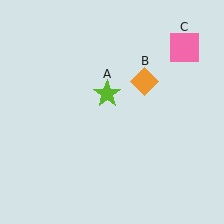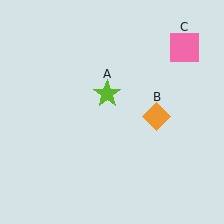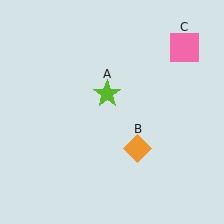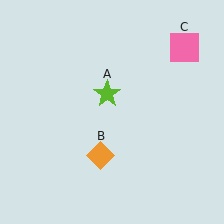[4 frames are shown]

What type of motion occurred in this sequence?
The orange diamond (object B) rotated clockwise around the center of the scene.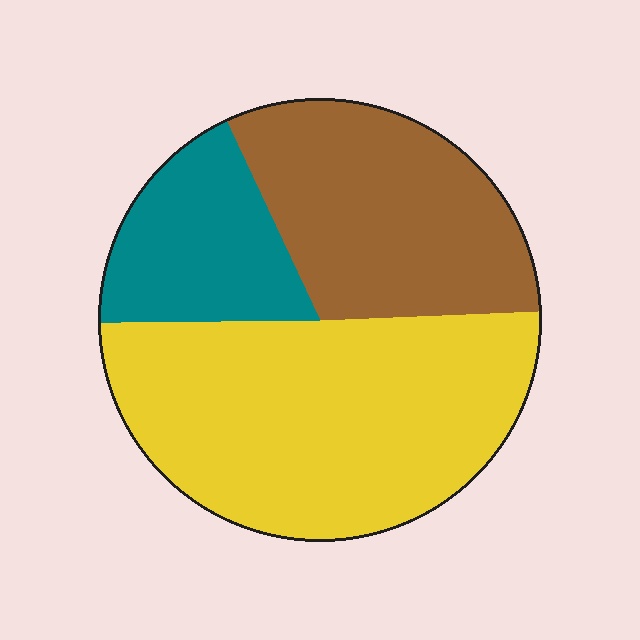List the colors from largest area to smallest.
From largest to smallest: yellow, brown, teal.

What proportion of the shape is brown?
Brown takes up between a sixth and a third of the shape.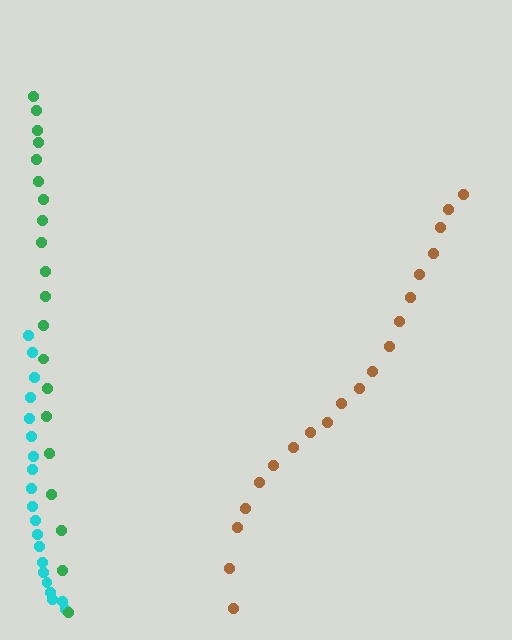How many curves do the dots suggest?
There are 3 distinct paths.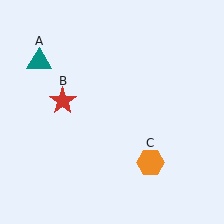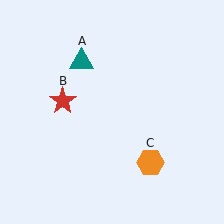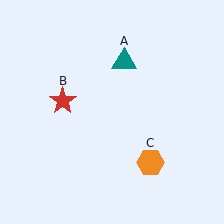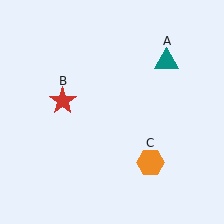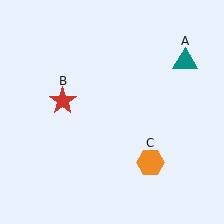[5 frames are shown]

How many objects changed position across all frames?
1 object changed position: teal triangle (object A).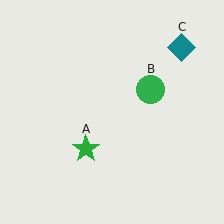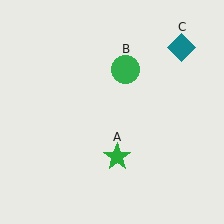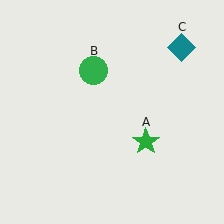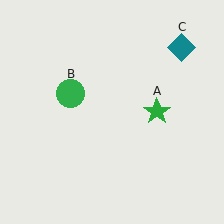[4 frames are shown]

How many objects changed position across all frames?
2 objects changed position: green star (object A), green circle (object B).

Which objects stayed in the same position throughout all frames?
Teal diamond (object C) remained stationary.